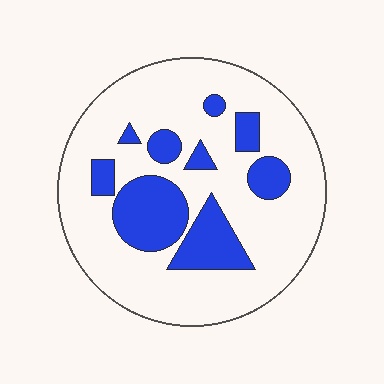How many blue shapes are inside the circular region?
9.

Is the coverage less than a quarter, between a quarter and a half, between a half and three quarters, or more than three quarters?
Less than a quarter.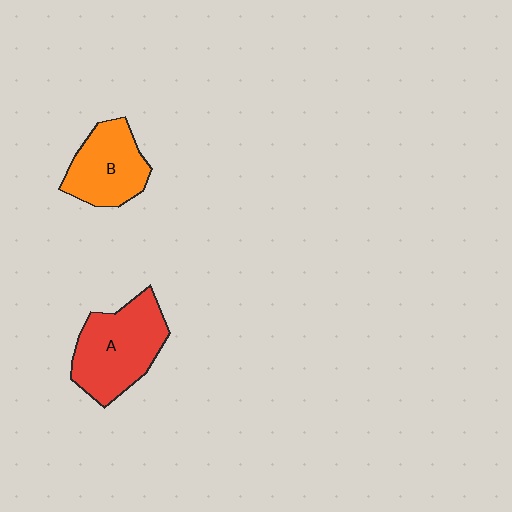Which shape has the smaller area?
Shape B (orange).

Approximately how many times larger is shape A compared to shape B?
Approximately 1.3 times.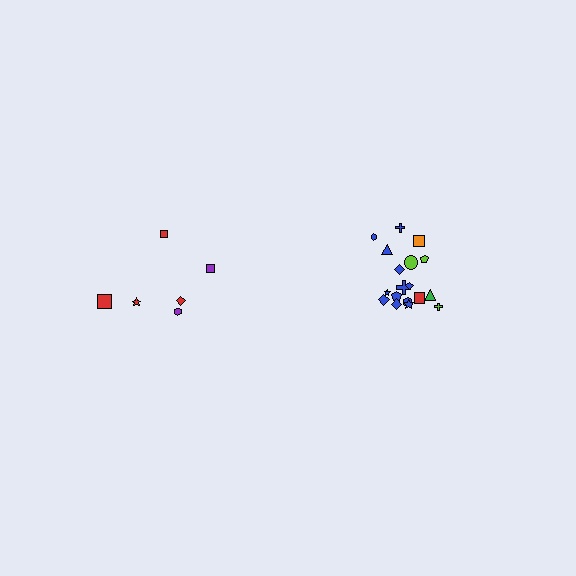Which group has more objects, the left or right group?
The right group.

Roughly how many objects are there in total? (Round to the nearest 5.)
Roughly 25 objects in total.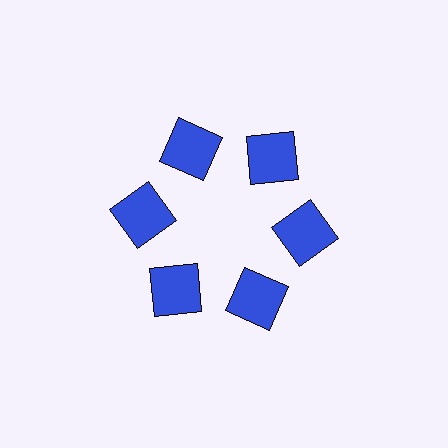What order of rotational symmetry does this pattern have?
This pattern has 6-fold rotational symmetry.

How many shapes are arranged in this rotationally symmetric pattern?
There are 6 shapes, arranged in 6 groups of 1.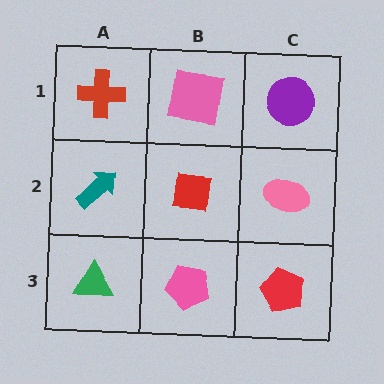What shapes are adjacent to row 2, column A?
A red cross (row 1, column A), a green triangle (row 3, column A), a red square (row 2, column B).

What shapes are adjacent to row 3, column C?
A pink ellipse (row 2, column C), a pink pentagon (row 3, column B).